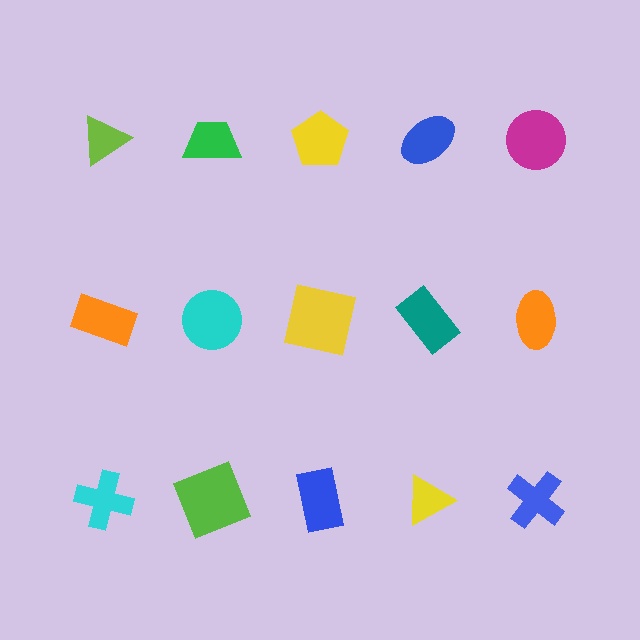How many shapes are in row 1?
5 shapes.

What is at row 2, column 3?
A yellow square.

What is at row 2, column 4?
A teal rectangle.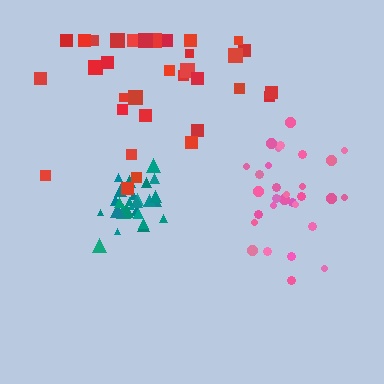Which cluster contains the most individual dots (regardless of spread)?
Red (33).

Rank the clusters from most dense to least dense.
teal, pink, red.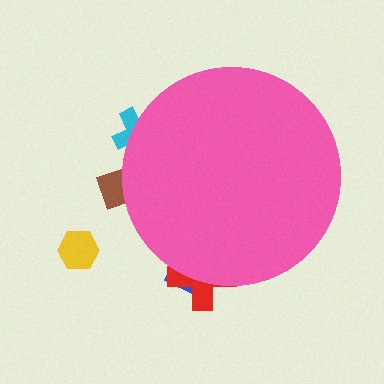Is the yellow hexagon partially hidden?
No, the yellow hexagon is fully visible.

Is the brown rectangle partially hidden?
Yes, the brown rectangle is partially hidden behind the pink circle.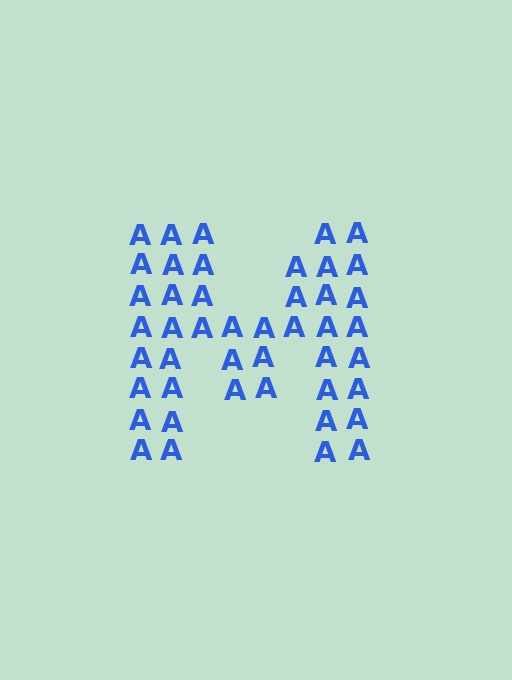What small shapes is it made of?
It is made of small letter A's.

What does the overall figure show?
The overall figure shows the letter M.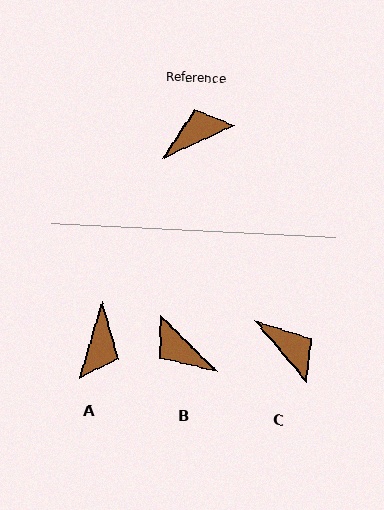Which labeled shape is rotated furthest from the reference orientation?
A, about 132 degrees away.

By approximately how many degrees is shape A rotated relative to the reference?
Approximately 132 degrees clockwise.